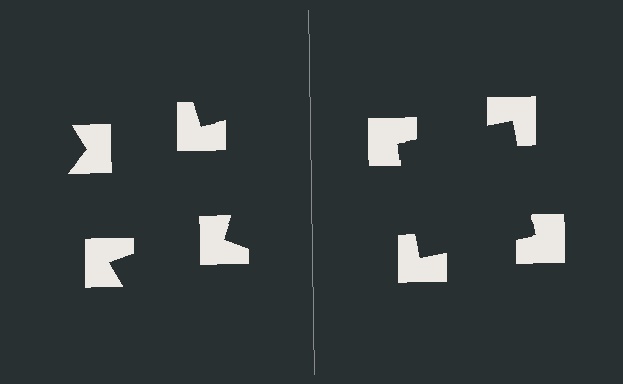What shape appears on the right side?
An illusory square.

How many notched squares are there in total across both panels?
8 — 4 on each side.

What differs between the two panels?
The notched squares are positioned identically on both sides; only the wedge orientations differ. On the right they align to a square; on the left they are misaligned.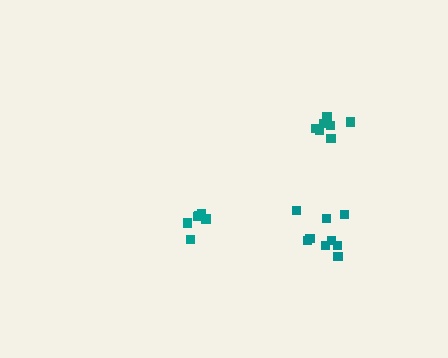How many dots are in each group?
Group 1: 6 dots, Group 2: 7 dots, Group 3: 9 dots (22 total).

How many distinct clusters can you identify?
There are 3 distinct clusters.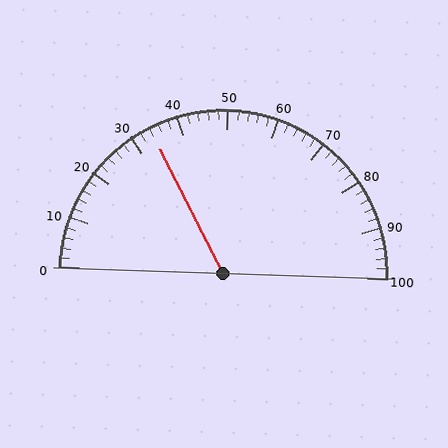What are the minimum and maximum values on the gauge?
The gauge ranges from 0 to 100.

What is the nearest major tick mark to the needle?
The nearest major tick mark is 30.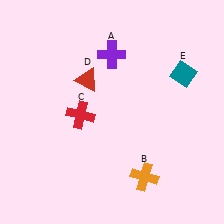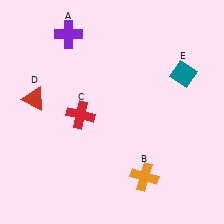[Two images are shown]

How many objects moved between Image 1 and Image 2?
2 objects moved between the two images.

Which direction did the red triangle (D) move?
The red triangle (D) moved left.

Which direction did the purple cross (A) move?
The purple cross (A) moved left.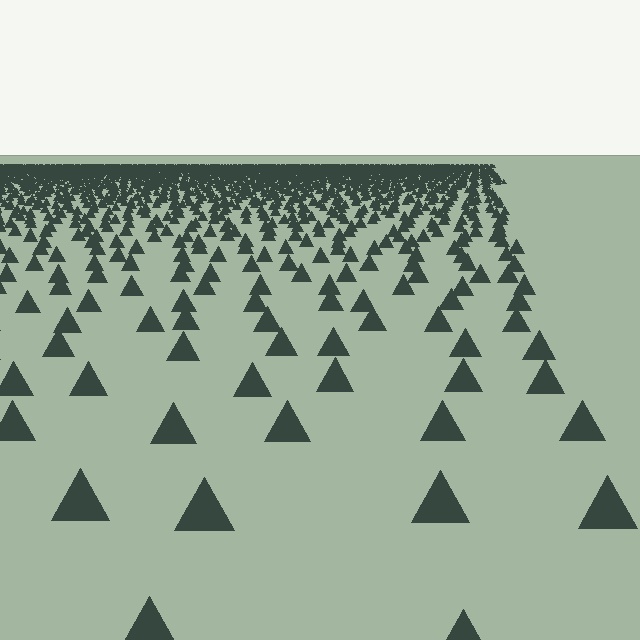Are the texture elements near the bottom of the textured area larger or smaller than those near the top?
Larger. Near the bottom, elements are closer to the viewer and appear at a bigger on-screen size.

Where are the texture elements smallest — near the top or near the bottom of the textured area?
Near the top.